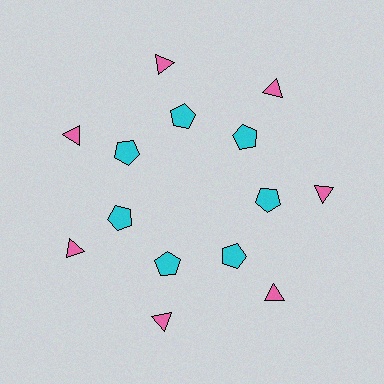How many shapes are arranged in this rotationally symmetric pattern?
There are 14 shapes, arranged in 7 groups of 2.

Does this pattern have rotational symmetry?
Yes, this pattern has 7-fold rotational symmetry. It looks the same after rotating 51 degrees around the center.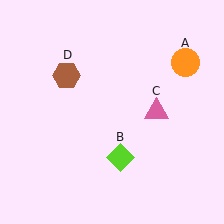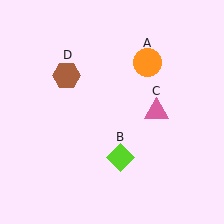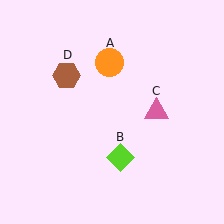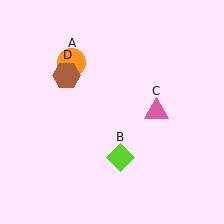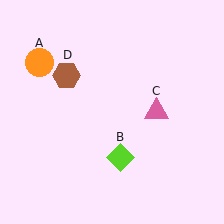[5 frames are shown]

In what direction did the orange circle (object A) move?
The orange circle (object A) moved left.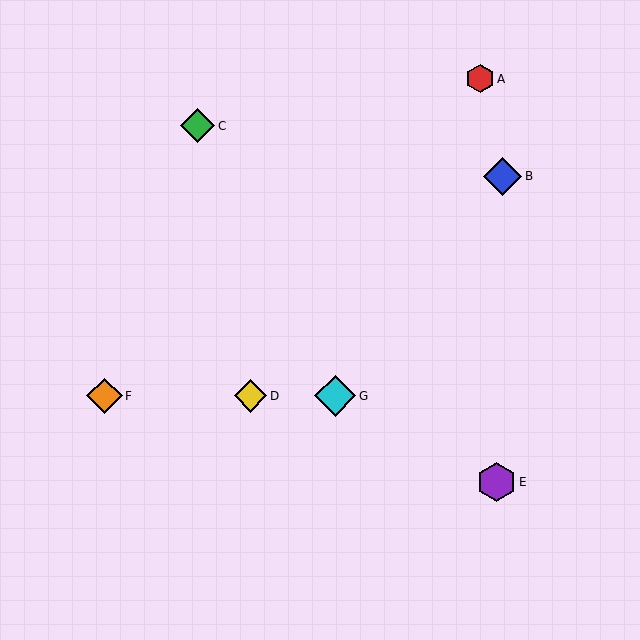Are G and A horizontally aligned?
No, G is at y≈396 and A is at y≈79.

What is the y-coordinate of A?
Object A is at y≈79.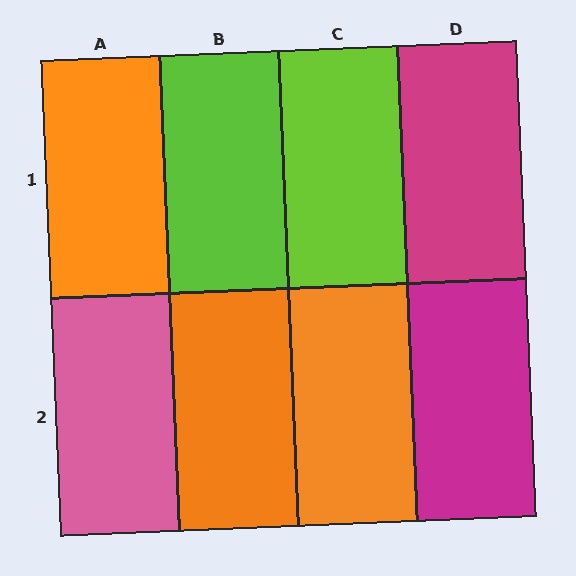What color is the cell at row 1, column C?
Lime.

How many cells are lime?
2 cells are lime.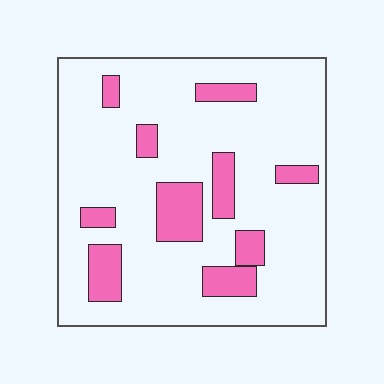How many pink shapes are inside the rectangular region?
10.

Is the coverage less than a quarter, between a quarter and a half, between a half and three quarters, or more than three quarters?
Less than a quarter.